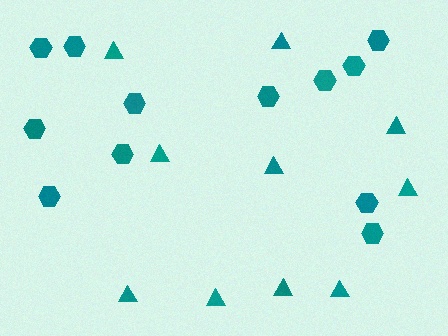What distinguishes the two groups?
There are 2 groups: one group of triangles (10) and one group of hexagons (12).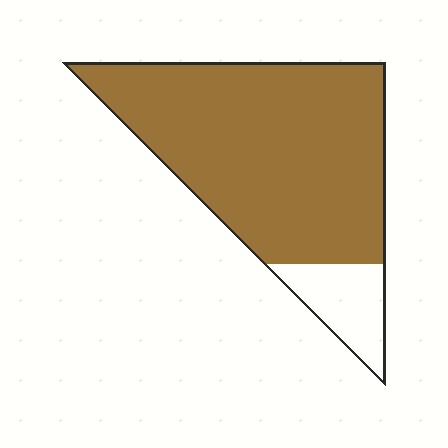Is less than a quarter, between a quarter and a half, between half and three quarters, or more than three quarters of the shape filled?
More than three quarters.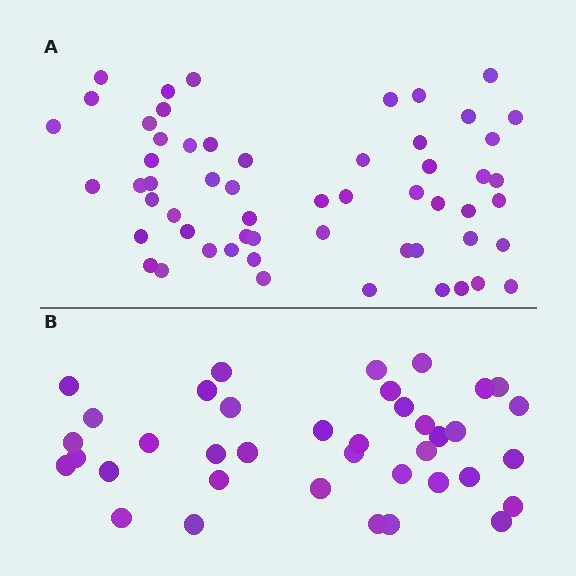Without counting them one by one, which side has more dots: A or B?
Region A (the top region) has more dots.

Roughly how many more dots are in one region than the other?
Region A has approximately 20 more dots than region B.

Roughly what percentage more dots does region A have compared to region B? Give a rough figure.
About 50% more.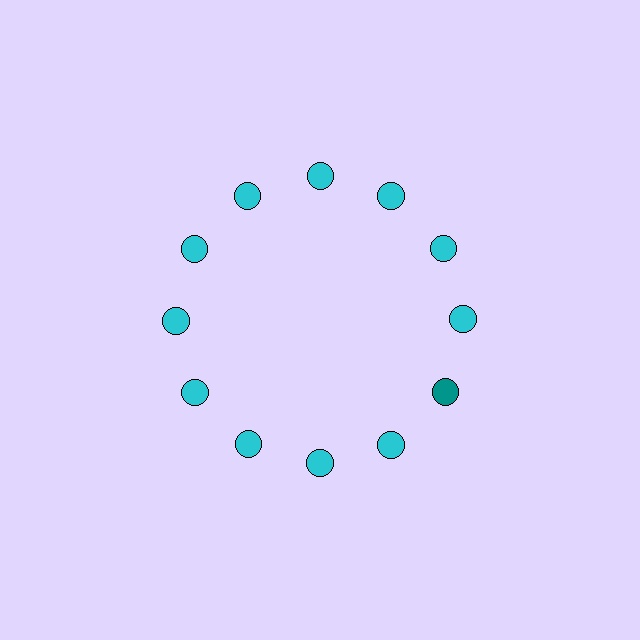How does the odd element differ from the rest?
It has a different color: teal instead of cyan.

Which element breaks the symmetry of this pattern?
The teal circle at roughly the 4 o'clock position breaks the symmetry. All other shapes are cyan circles.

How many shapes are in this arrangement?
There are 12 shapes arranged in a ring pattern.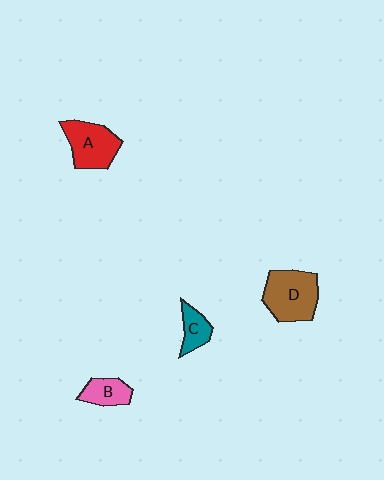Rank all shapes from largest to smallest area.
From largest to smallest: D (brown), A (red), B (pink), C (teal).